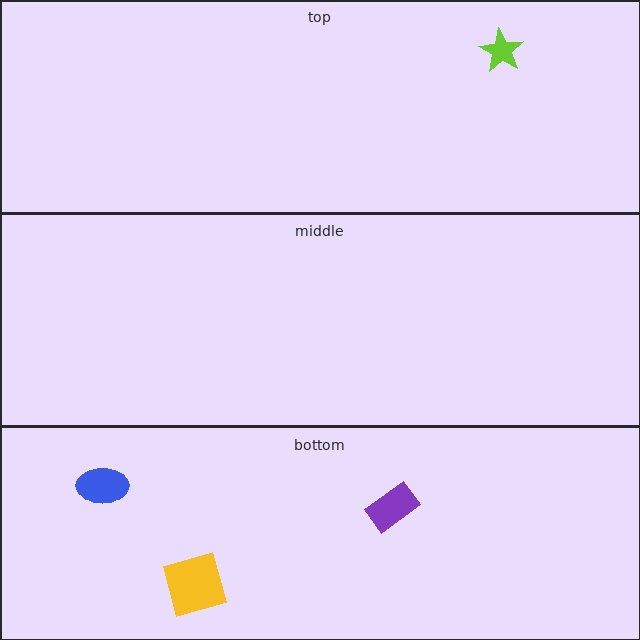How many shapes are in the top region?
1.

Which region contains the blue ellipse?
The bottom region.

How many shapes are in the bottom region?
3.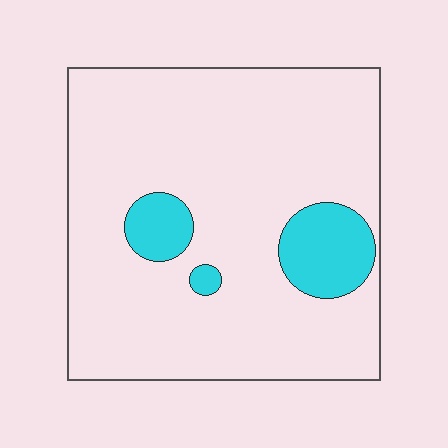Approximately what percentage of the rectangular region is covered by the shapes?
Approximately 10%.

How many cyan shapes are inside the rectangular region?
3.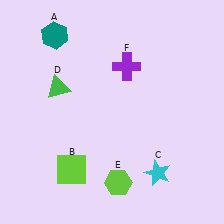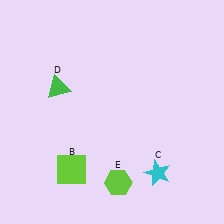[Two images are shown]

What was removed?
The purple cross (F), the teal hexagon (A) were removed in Image 2.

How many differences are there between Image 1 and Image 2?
There are 2 differences between the two images.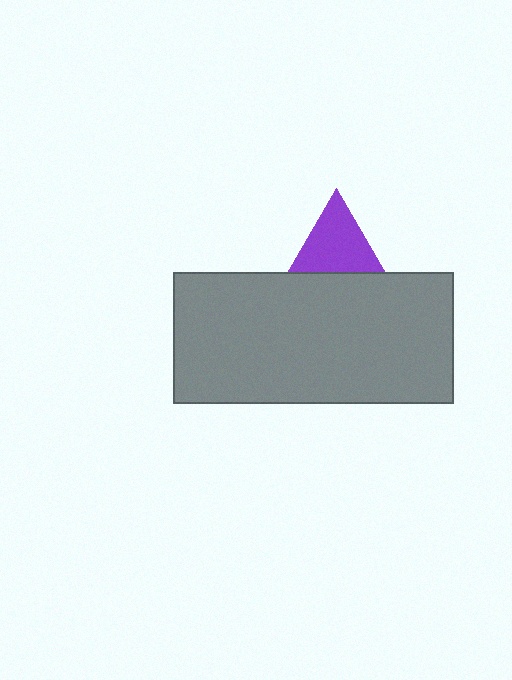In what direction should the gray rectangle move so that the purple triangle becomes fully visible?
The gray rectangle should move down. That is the shortest direction to clear the overlap and leave the purple triangle fully visible.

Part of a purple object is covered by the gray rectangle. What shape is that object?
It is a triangle.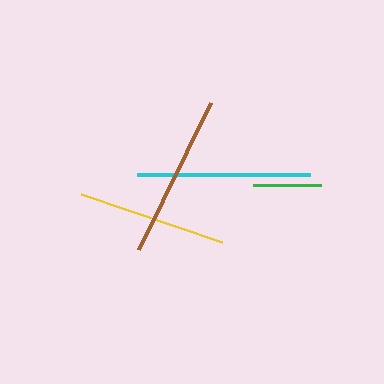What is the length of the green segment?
The green segment is approximately 68 pixels long.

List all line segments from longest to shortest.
From longest to shortest: cyan, brown, yellow, green.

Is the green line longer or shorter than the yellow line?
The yellow line is longer than the green line.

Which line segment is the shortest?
The green line is the shortest at approximately 68 pixels.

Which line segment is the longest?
The cyan line is the longest at approximately 173 pixels.